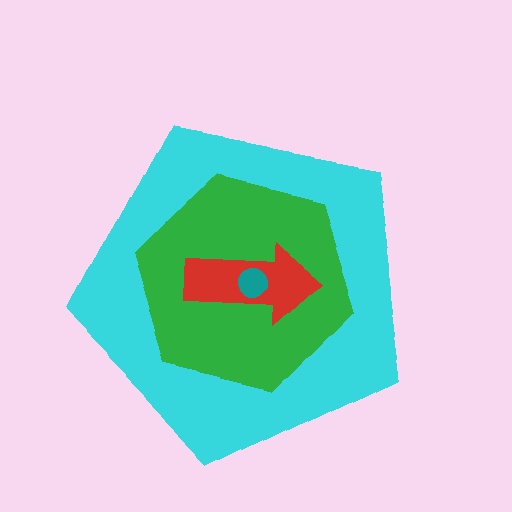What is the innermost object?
The teal circle.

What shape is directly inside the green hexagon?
The red arrow.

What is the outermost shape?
The cyan pentagon.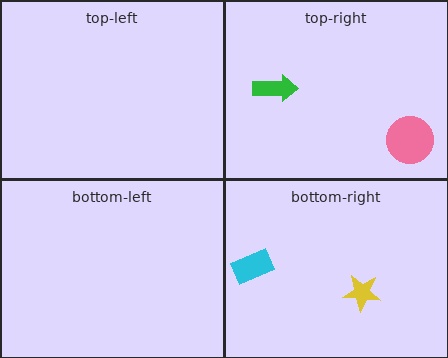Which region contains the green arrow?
The top-right region.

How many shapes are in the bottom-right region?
2.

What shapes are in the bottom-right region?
The cyan rectangle, the yellow star.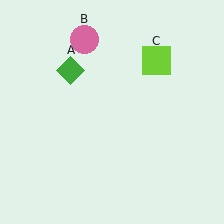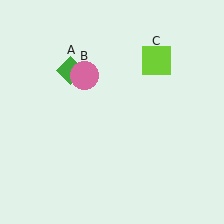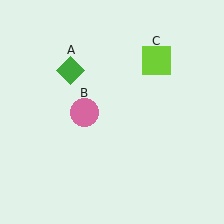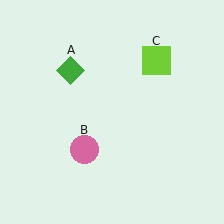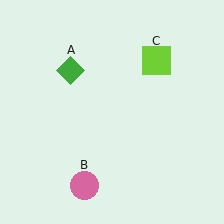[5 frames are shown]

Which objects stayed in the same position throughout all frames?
Green diamond (object A) and lime square (object C) remained stationary.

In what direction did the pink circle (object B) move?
The pink circle (object B) moved down.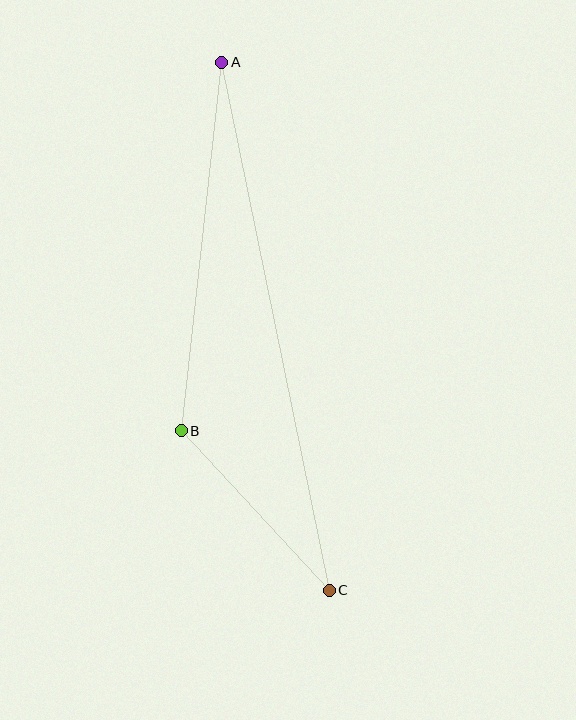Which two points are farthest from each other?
Points A and C are farthest from each other.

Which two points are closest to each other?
Points B and C are closest to each other.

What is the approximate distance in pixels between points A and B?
The distance between A and B is approximately 371 pixels.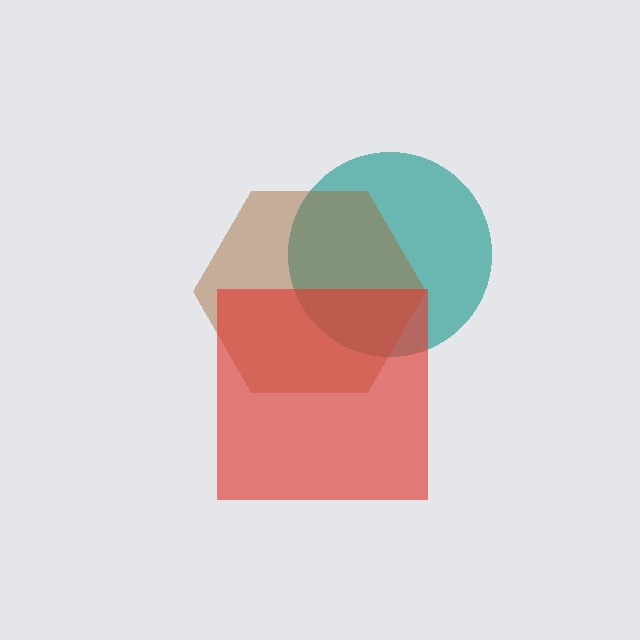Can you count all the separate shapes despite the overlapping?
Yes, there are 3 separate shapes.